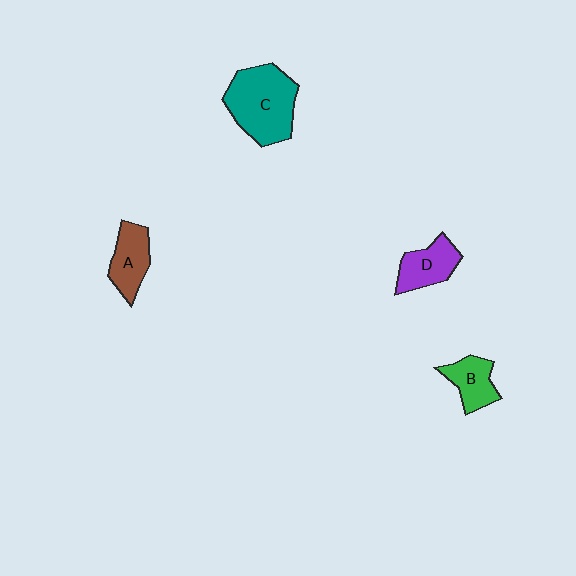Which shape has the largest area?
Shape C (teal).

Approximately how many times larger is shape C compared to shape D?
Approximately 1.9 times.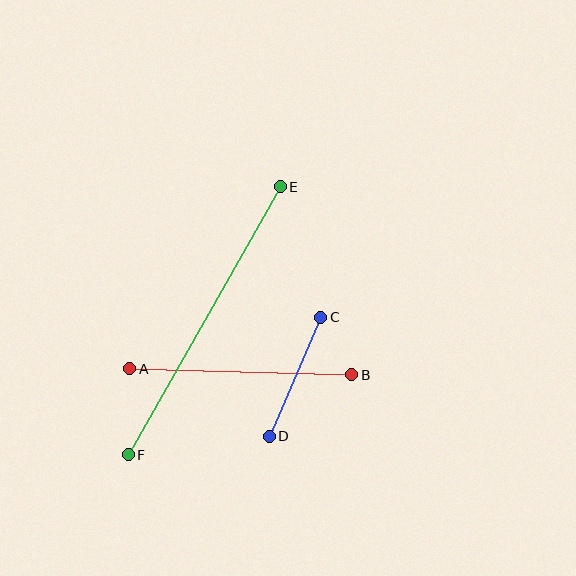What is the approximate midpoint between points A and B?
The midpoint is at approximately (241, 372) pixels.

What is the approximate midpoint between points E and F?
The midpoint is at approximately (204, 321) pixels.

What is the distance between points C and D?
The distance is approximately 130 pixels.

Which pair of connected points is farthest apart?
Points E and F are farthest apart.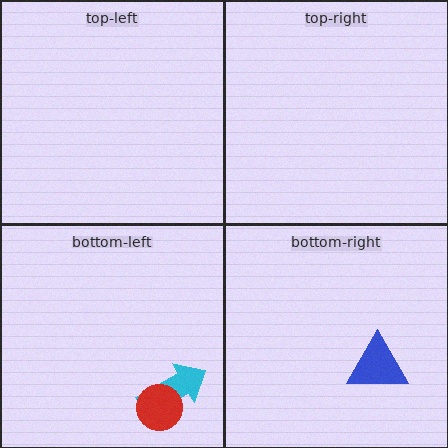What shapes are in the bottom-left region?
The cyan arrow, the red circle.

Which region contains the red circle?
The bottom-left region.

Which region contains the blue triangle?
The bottom-right region.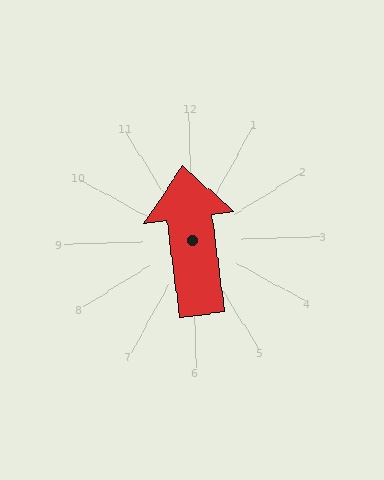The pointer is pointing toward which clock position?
Roughly 12 o'clock.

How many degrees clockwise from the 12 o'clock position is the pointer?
Approximately 354 degrees.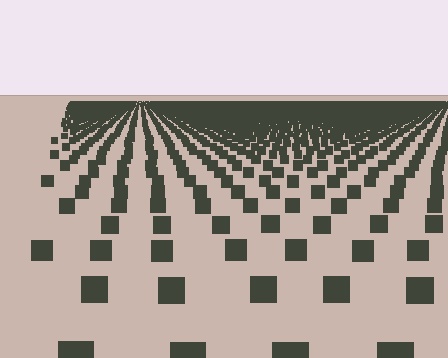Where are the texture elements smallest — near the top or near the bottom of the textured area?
Near the top.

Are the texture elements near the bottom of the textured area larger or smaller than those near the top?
Larger. Near the bottom, elements are closer to the viewer and appear at a bigger on-screen size.